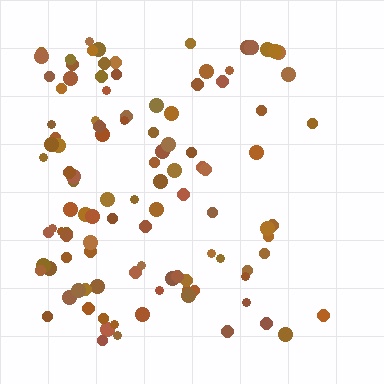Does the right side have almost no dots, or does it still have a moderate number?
Still a moderate number, just noticeably fewer than the left.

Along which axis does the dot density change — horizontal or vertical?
Horizontal.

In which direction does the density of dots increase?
From right to left, with the left side densest.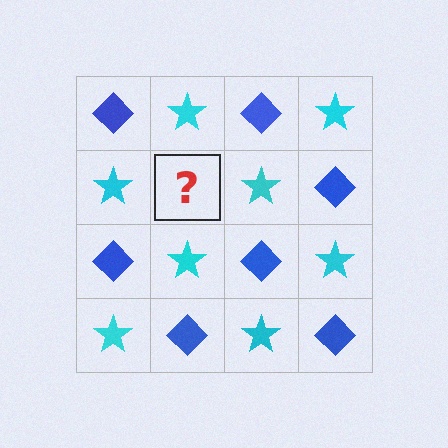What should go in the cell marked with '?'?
The missing cell should contain a blue diamond.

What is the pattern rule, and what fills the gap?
The rule is that it alternates blue diamond and cyan star in a checkerboard pattern. The gap should be filled with a blue diamond.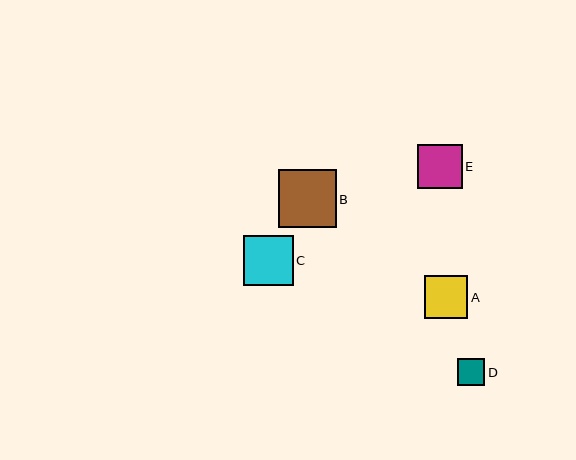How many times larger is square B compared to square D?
Square B is approximately 2.1 times the size of square D.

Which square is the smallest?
Square D is the smallest with a size of approximately 27 pixels.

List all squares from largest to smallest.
From largest to smallest: B, C, E, A, D.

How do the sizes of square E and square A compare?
Square E and square A are approximately the same size.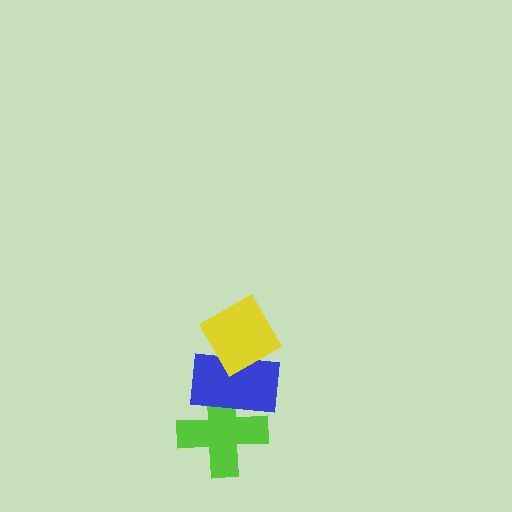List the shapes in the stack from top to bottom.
From top to bottom: the yellow diamond, the blue rectangle, the lime cross.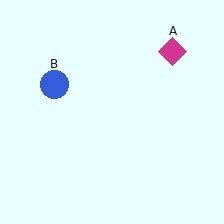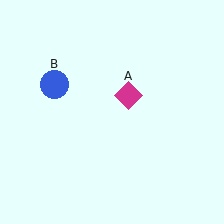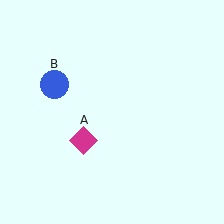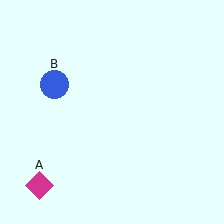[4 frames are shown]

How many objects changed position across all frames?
1 object changed position: magenta diamond (object A).